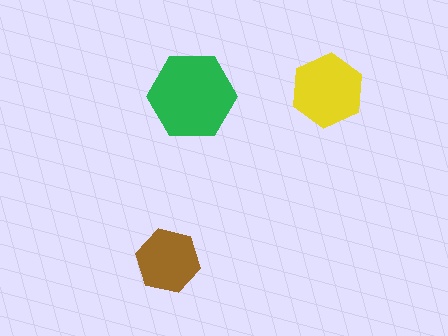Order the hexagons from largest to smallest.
the green one, the yellow one, the brown one.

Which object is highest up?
The yellow hexagon is topmost.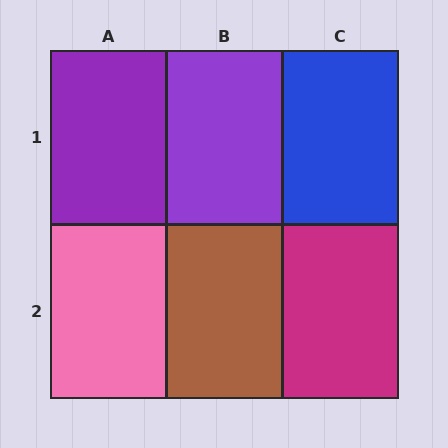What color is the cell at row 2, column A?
Pink.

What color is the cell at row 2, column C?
Magenta.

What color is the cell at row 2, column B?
Brown.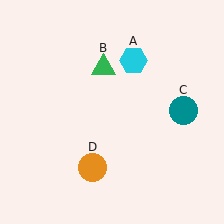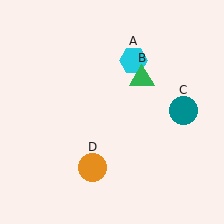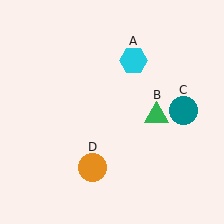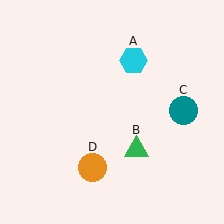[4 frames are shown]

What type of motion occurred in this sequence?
The green triangle (object B) rotated clockwise around the center of the scene.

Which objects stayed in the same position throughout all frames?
Cyan hexagon (object A) and teal circle (object C) and orange circle (object D) remained stationary.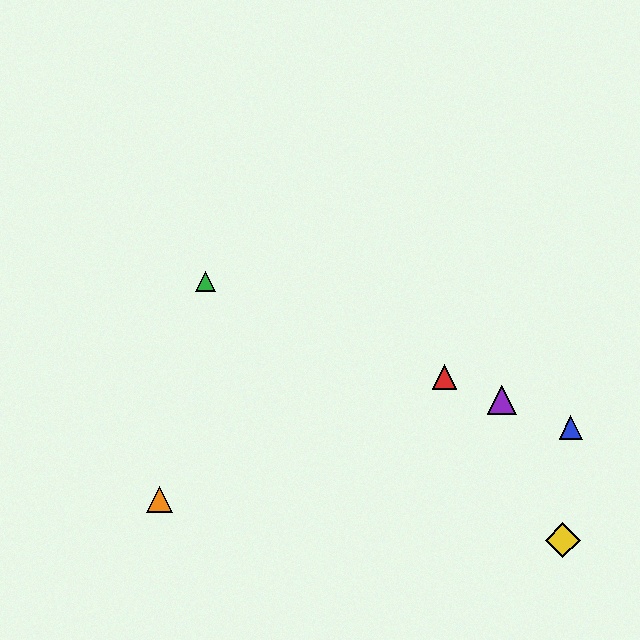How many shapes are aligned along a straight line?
4 shapes (the red triangle, the blue triangle, the green triangle, the purple triangle) are aligned along a straight line.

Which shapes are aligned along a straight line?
The red triangle, the blue triangle, the green triangle, the purple triangle are aligned along a straight line.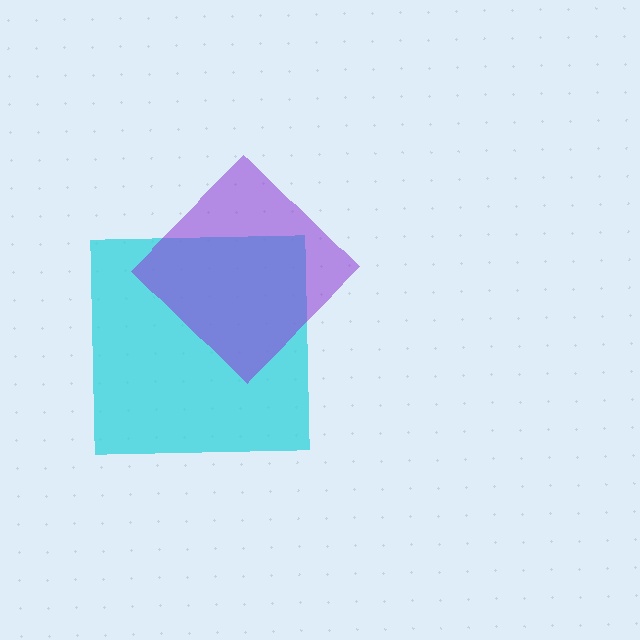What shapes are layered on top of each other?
The layered shapes are: a cyan square, a purple diamond.